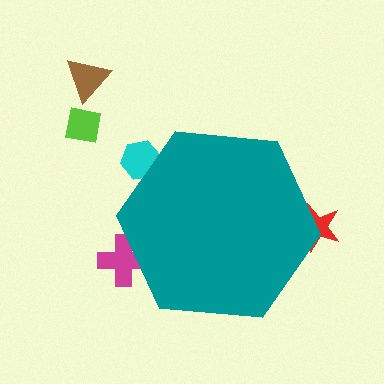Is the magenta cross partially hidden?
Yes, the magenta cross is partially hidden behind the teal hexagon.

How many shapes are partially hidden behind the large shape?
3 shapes are partially hidden.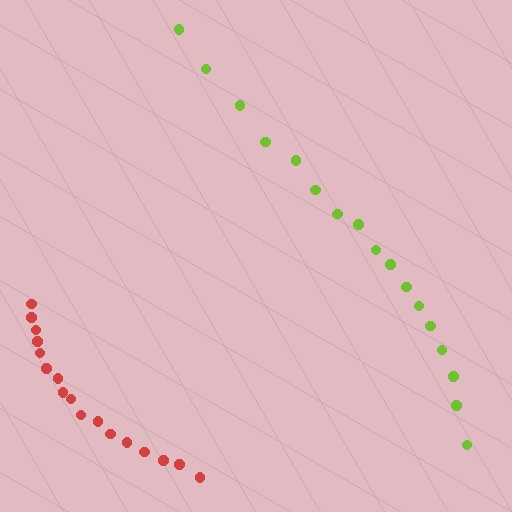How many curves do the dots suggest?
There are 2 distinct paths.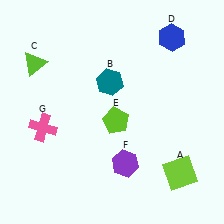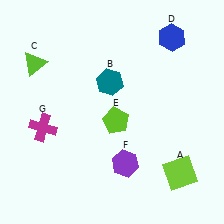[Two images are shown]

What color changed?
The cross (G) changed from pink in Image 1 to magenta in Image 2.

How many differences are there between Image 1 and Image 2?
There is 1 difference between the two images.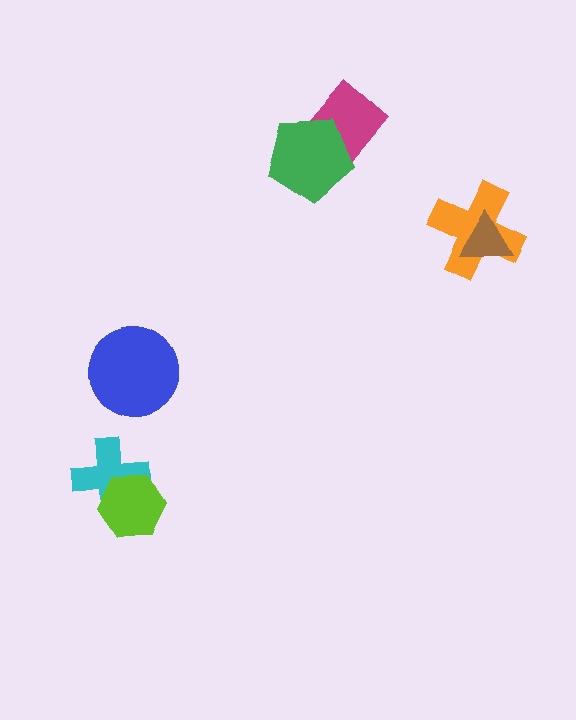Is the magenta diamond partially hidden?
Yes, it is partially covered by another shape.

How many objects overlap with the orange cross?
1 object overlaps with the orange cross.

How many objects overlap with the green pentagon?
1 object overlaps with the green pentagon.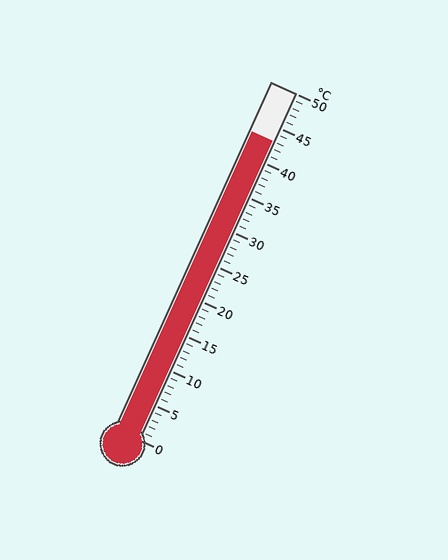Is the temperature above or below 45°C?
The temperature is below 45°C.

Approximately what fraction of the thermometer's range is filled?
The thermometer is filled to approximately 85% of its range.